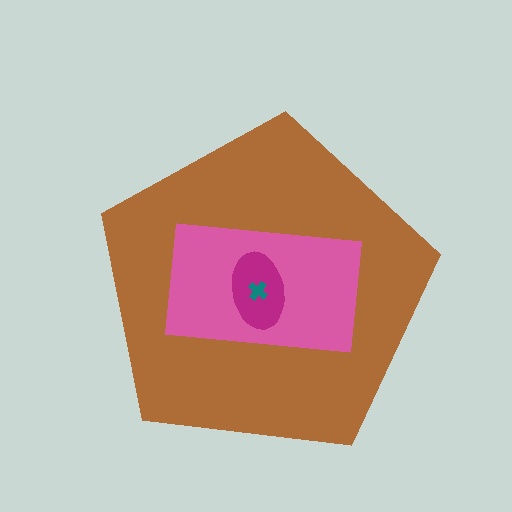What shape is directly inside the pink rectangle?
The magenta ellipse.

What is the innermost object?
The teal cross.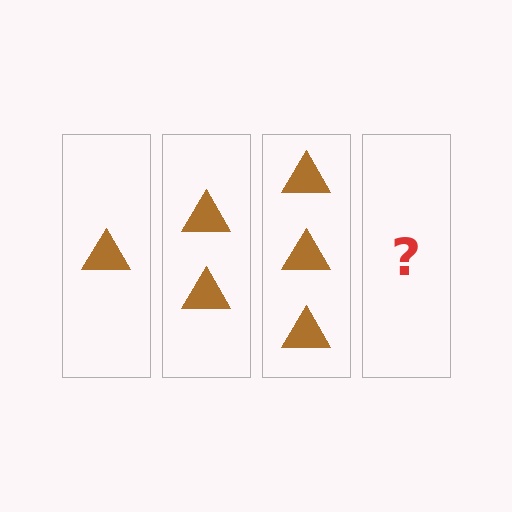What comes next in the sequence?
The next element should be 4 triangles.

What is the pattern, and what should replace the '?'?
The pattern is that each step adds one more triangle. The '?' should be 4 triangles.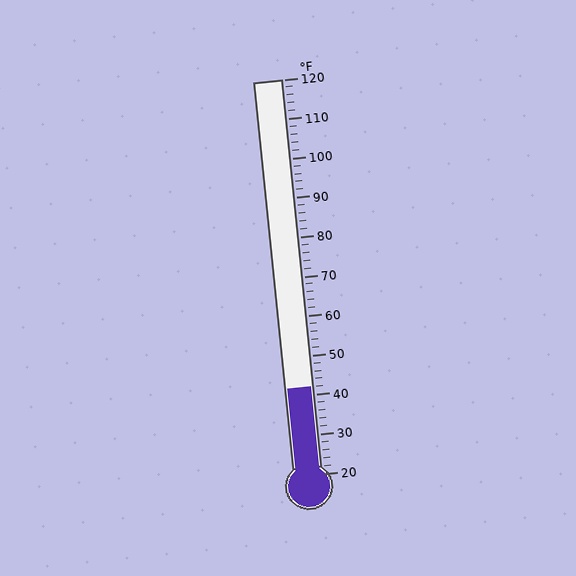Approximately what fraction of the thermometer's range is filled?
The thermometer is filled to approximately 20% of its range.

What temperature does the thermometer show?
The thermometer shows approximately 42°F.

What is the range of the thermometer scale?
The thermometer scale ranges from 20°F to 120°F.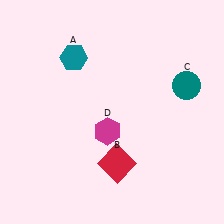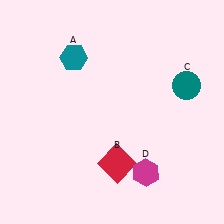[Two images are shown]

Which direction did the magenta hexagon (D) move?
The magenta hexagon (D) moved down.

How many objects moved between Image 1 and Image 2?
1 object moved between the two images.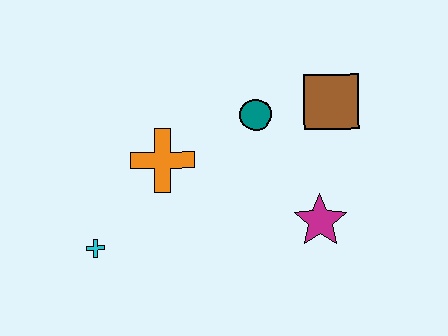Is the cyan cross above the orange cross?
No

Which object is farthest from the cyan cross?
The brown square is farthest from the cyan cross.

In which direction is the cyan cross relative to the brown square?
The cyan cross is to the left of the brown square.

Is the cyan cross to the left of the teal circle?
Yes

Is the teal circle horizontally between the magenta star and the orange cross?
Yes